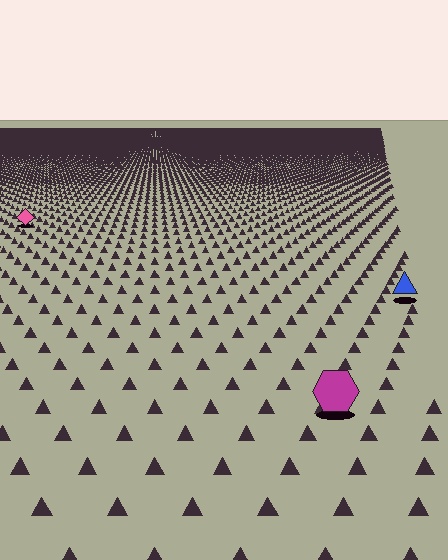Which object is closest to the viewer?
The magenta hexagon is closest. The texture marks near it are larger and more spread out.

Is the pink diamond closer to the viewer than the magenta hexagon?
No. The magenta hexagon is closer — you can tell from the texture gradient: the ground texture is coarser near it.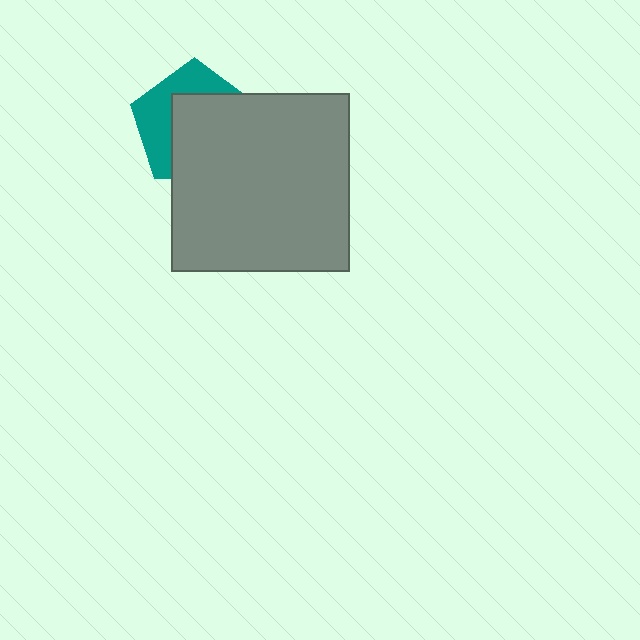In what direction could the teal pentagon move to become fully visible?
The teal pentagon could move toward the upper-left. That would shift it out from behind the gray square entirely.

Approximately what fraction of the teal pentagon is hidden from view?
Roughly 60% of the teal pentagon is hidden behind the gray square.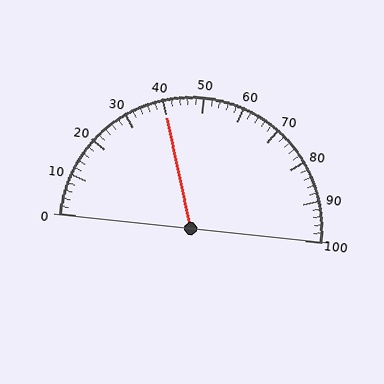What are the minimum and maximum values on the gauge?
The gauge ranges from 0 to 100.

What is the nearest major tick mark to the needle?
The nearest major tick mark is 40.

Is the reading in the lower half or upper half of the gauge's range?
The reading is in the lower half of the range (0 to 100).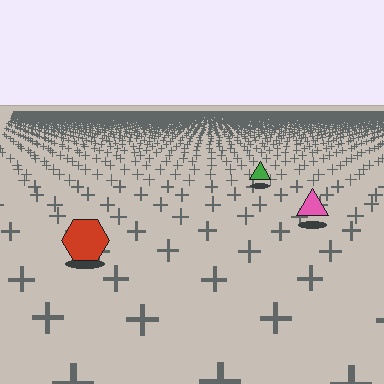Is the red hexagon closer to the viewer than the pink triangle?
Yes. The red hexagon is closer — you can tell from the texture gradient: the ground texture is coarser near it.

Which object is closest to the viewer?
The red hexagon is closest. The texture marks near it are larger and more spread out.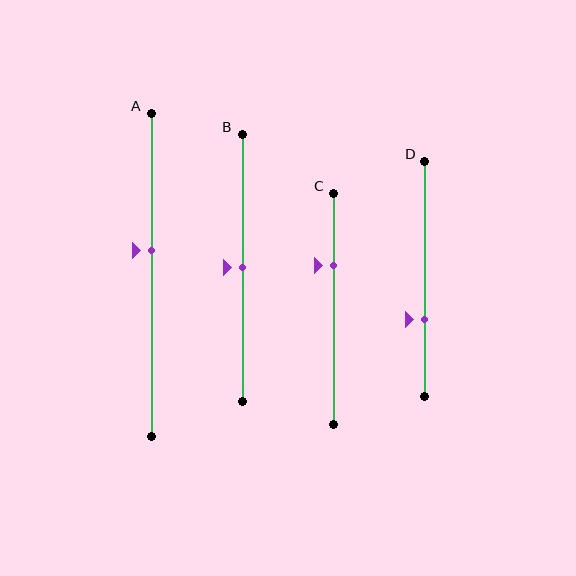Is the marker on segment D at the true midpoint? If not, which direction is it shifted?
No, the marker on segment D is shifted downward by about 17% of the segment length.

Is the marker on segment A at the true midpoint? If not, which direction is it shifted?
No, the marker on segment A is shifted upward by about 8% of the segment length.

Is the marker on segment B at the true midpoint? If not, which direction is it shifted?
Yes, the marker on segment B is at the true midpoint.